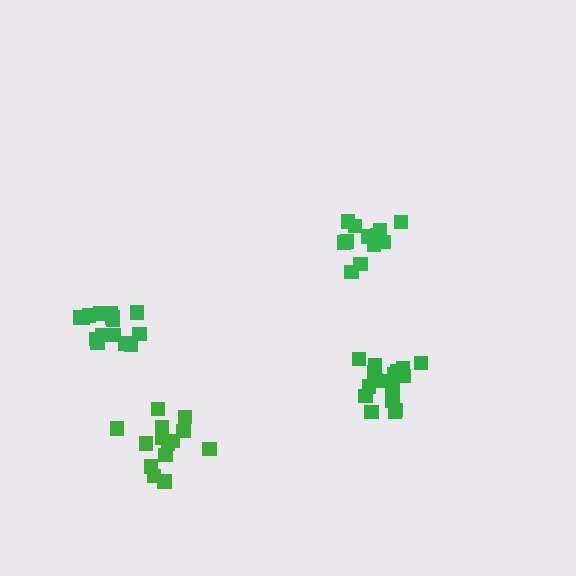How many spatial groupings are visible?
There are 4 spatial groupings.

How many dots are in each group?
Group 1: 12 dots, Group 2: 15 dots, Group 3: 18 dots, Group 4: 14 dots (59 total).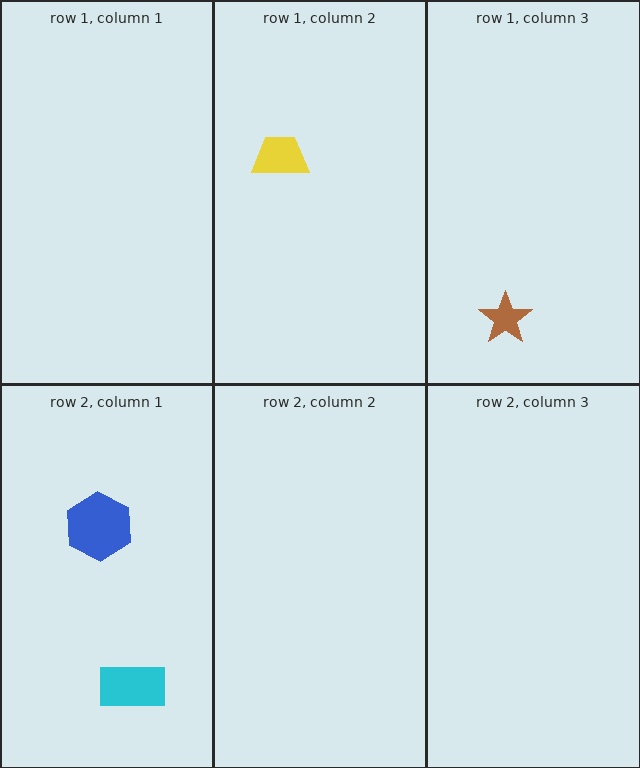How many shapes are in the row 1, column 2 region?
1.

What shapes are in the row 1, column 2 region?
The yellow trapezoid.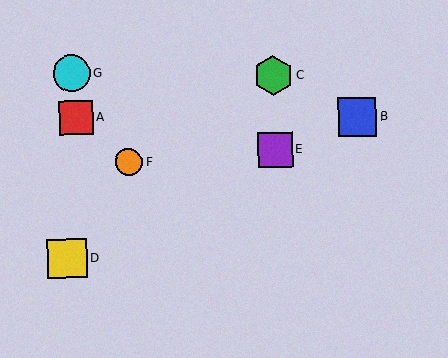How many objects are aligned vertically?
2 objects (C, E) are aligned vertically.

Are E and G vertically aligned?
No, E is at x≈275 and G is at x≈72.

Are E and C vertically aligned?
Yes, both are at x≈275.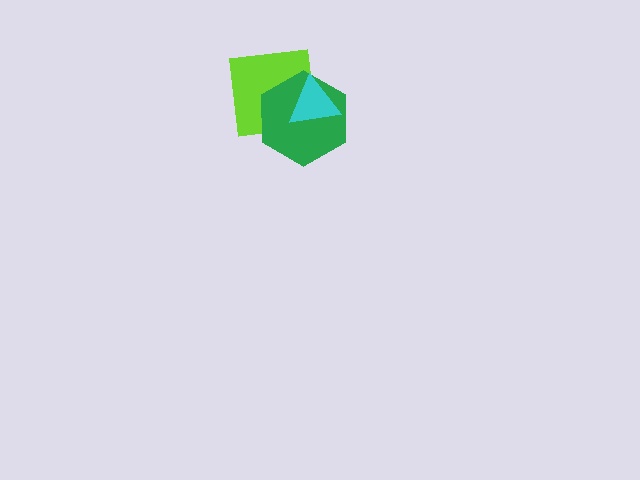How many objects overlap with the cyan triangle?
2 objects overlap with the cyan triangle.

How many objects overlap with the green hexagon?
2 objects overlap with the green hexagon.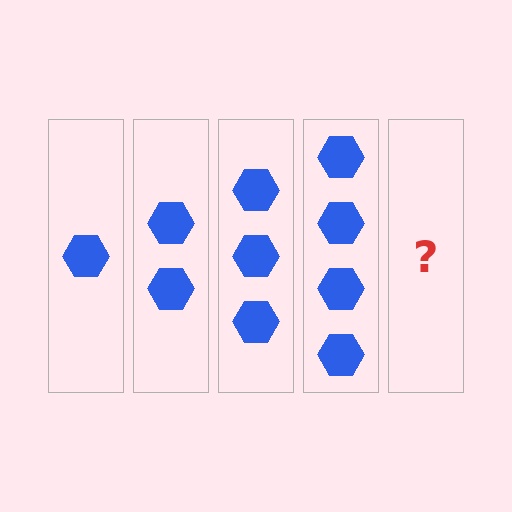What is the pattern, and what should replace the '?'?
The pattern is that each step adds one more hexagon. The '?' should be 5 hexagons.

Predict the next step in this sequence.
The next step is 5 hexagons.